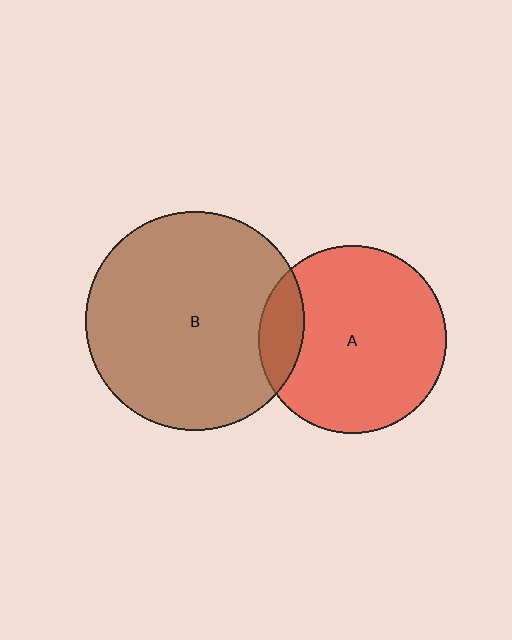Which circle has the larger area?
Circle B (brown).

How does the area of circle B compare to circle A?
Approximately 1.4 times.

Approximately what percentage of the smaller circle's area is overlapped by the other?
Approximately 15%.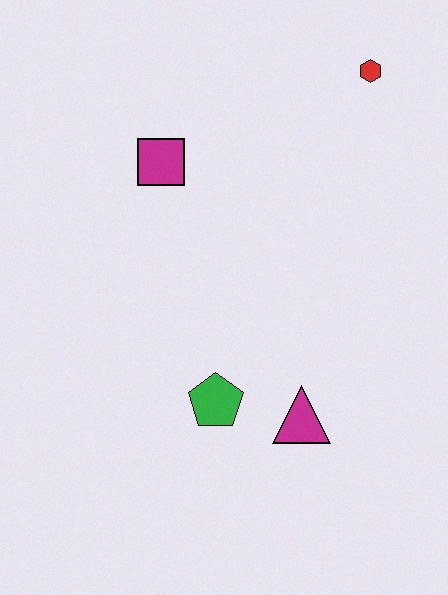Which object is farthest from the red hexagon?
The green pentagon is farthest from the red hexagon.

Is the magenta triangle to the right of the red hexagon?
No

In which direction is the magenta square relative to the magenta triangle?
The magenta square is above the magenta triangle.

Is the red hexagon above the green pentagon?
Yes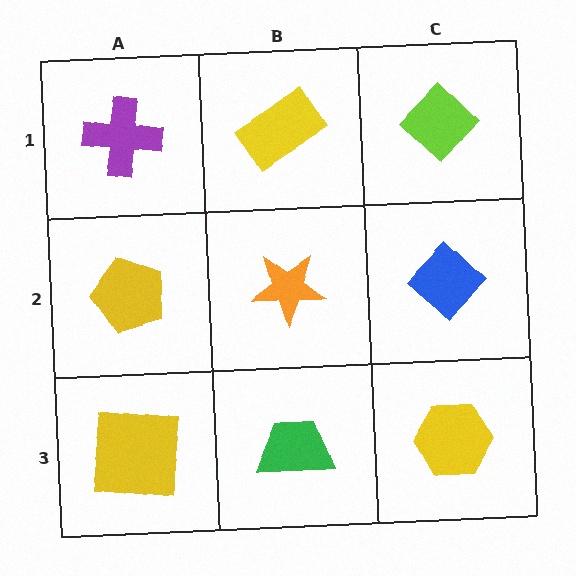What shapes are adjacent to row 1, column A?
A yellow pentagon (row 2, column A), a yellow rectangle (row 1, column B).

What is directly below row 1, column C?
A blue diamond.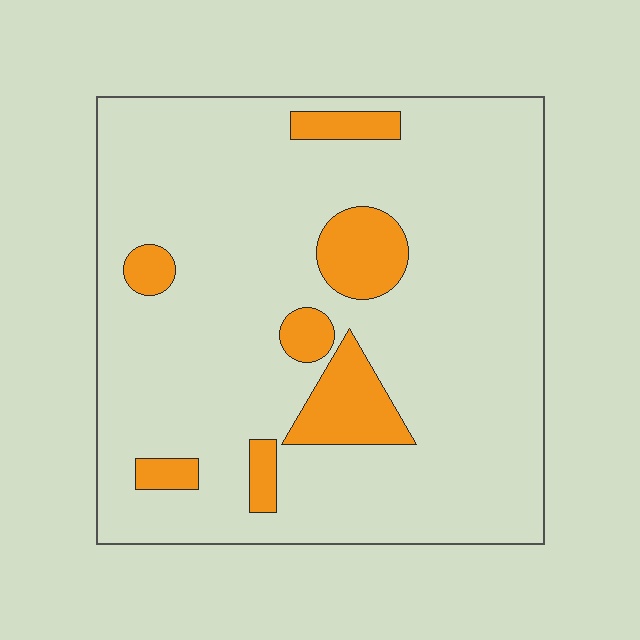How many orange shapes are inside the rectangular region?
7.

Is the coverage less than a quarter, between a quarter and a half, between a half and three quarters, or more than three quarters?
Less than a quarter.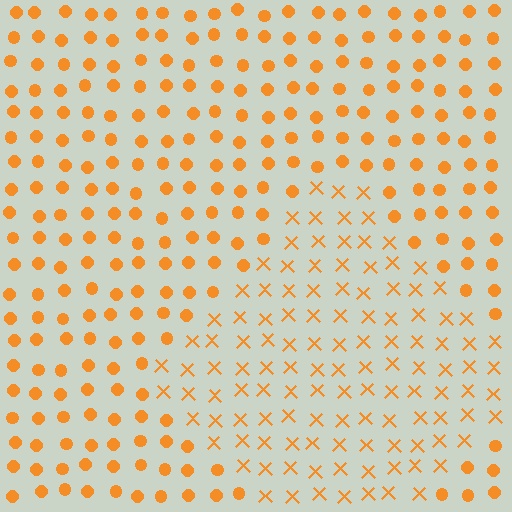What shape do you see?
I see a diamond.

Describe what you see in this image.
The image is filled with small orange elements arranged in a uniform grid. A diamond-shaped region contains X marks, while the surrounding area contains circles. The boundary is defined purely by the change in element shape.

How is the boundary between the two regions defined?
The boundary is defined by a change in element shape: X marks inside vs. circles outside. All elements share the same color and spacing.